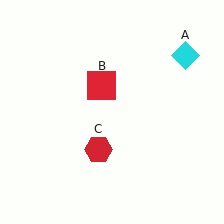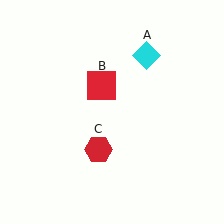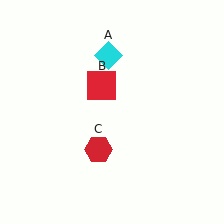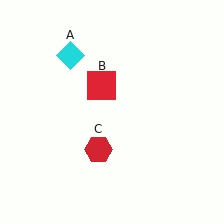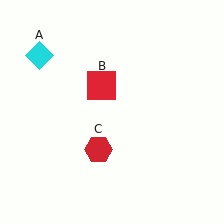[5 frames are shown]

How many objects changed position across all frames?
1 object changed position: cyan diamond (object A).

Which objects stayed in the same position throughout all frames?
Red square (object B) and red hexagon (object C) remained stationary.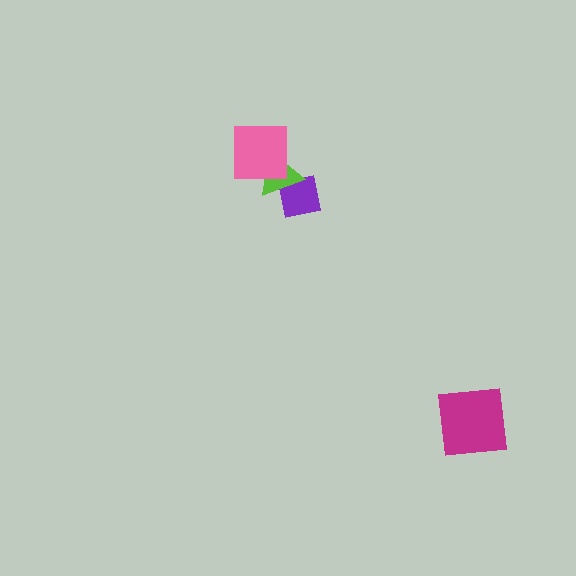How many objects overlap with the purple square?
1 object overlaps with the purple square.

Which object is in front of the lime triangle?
The pink square is in front of the lime triangle.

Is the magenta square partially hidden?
No, no other shape covers it.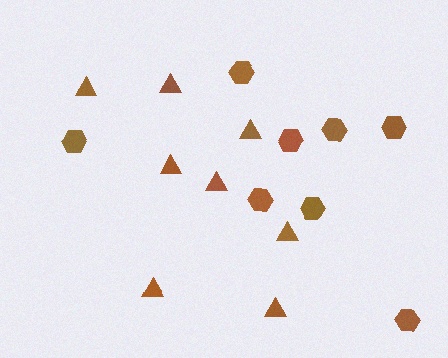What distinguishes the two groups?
There are 2 groups: one group of hexagons (8) and one group of triangles (8).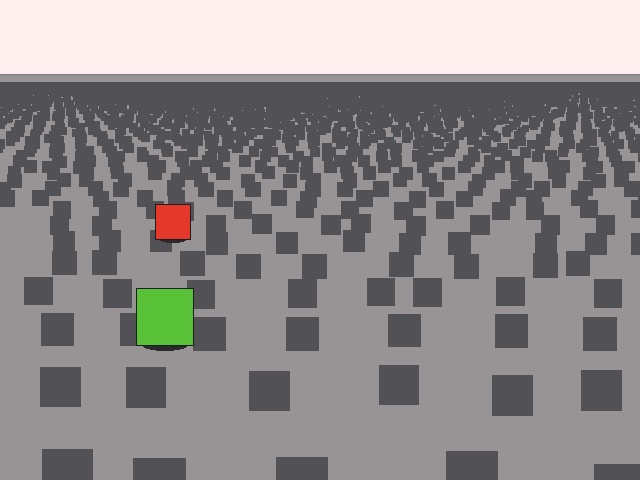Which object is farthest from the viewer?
The red square is farthest from the viewer. It appears smaller and the ground texture around it is denser.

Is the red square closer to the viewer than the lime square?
No. The lime square is closer — you can tell from the texture gradient: the ground texture is coarser near it.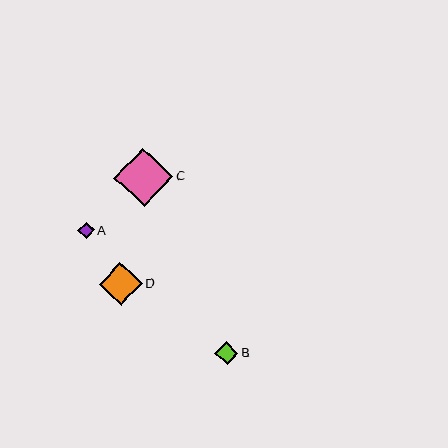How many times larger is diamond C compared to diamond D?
Diamond C is approximately 1.4 times the size of diamond D.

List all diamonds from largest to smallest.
From largest to smallest: C, D, B, A.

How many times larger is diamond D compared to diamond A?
Diamond D is approximately 2.7 times the size of diamond A.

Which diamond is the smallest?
Diamond A is the smallest with a size of approximately 16 pixels.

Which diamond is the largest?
Diamond C is the largest with a size of approximately 59 pixels.